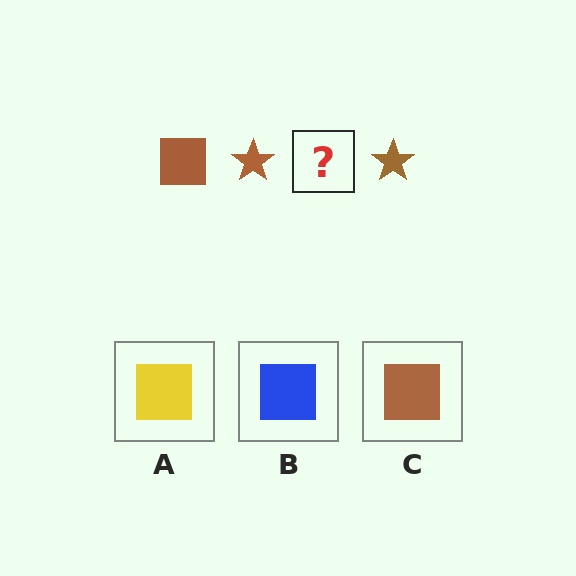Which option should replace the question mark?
Option C.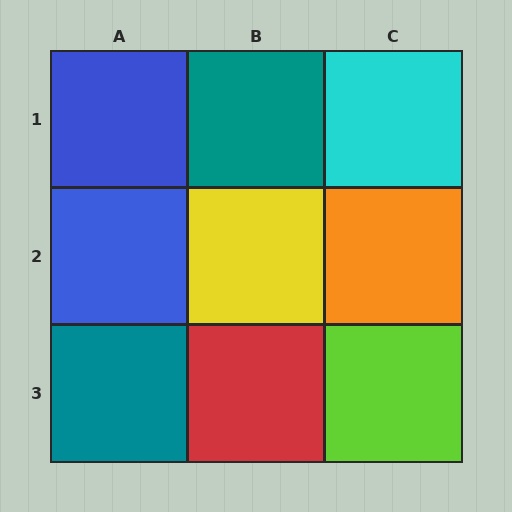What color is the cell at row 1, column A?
Blue.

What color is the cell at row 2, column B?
Yellow.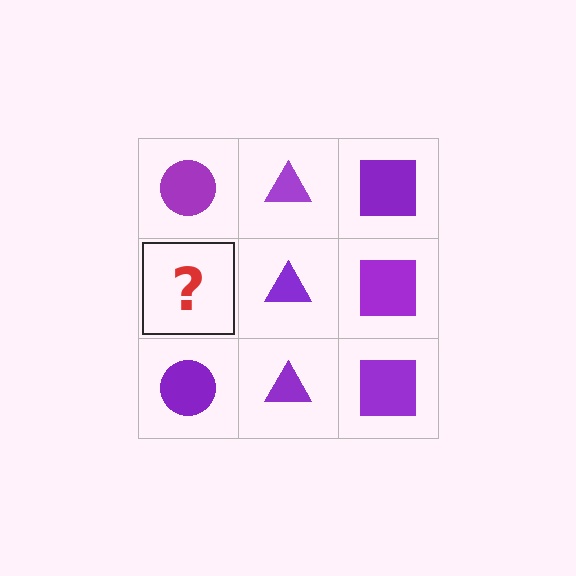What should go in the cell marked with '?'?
The missing cell should contain a purple circle.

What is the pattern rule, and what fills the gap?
The rule is that each column has a consistent shape. The gap should be filled with a purple circle.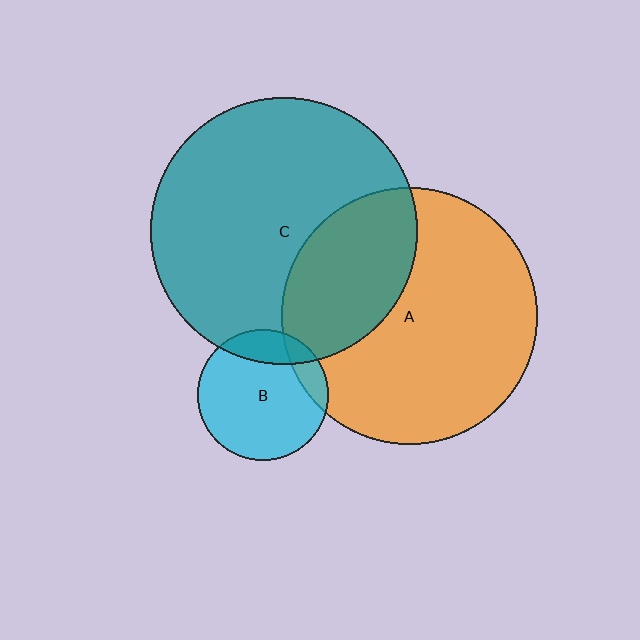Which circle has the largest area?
Circle C (teal).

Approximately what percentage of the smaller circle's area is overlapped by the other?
Approximately 15%.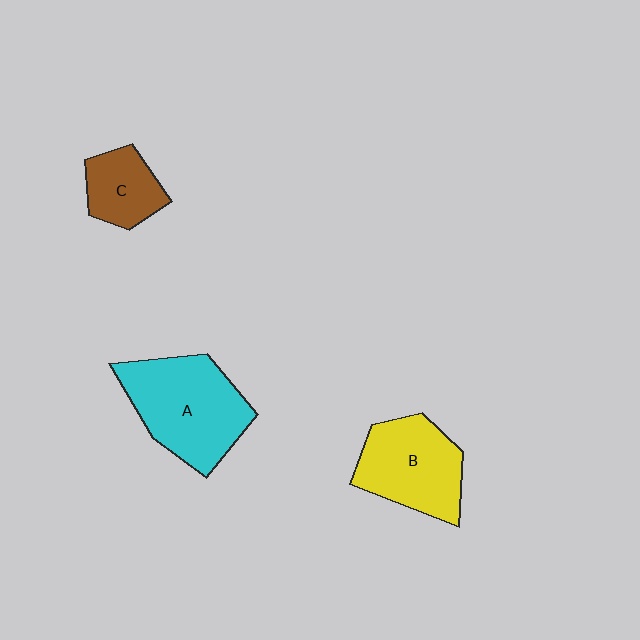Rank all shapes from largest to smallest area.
From largest to smallest: A (cyan), B (yellow), C (brown).